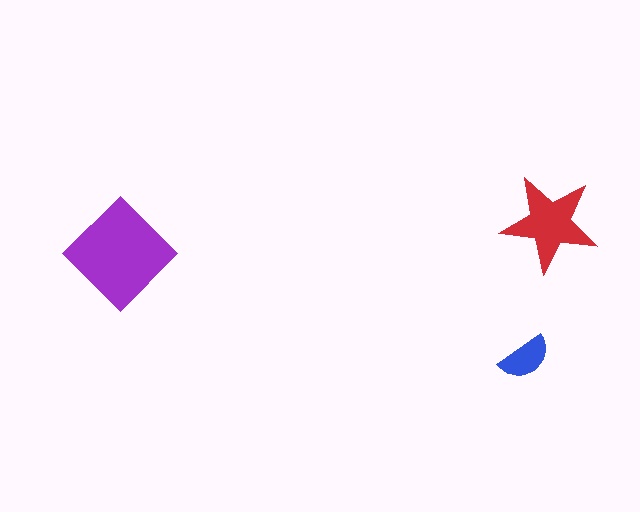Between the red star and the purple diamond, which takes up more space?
The purple diamond.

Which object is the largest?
The purple diamond.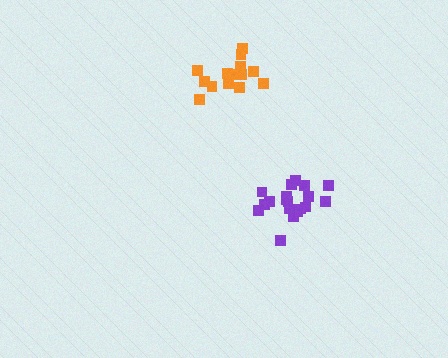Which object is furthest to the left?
The orange cluster is leftmost.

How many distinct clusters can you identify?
There are 2 distinct clusters.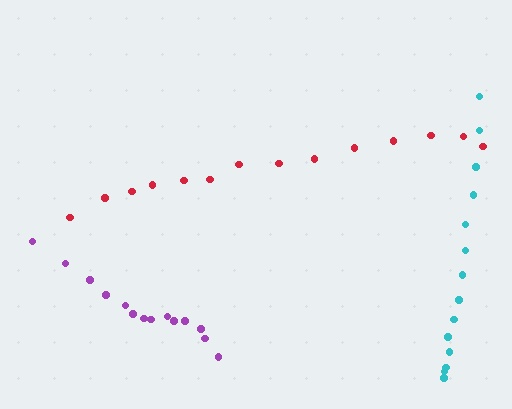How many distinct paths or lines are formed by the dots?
There are 3 distinct paths.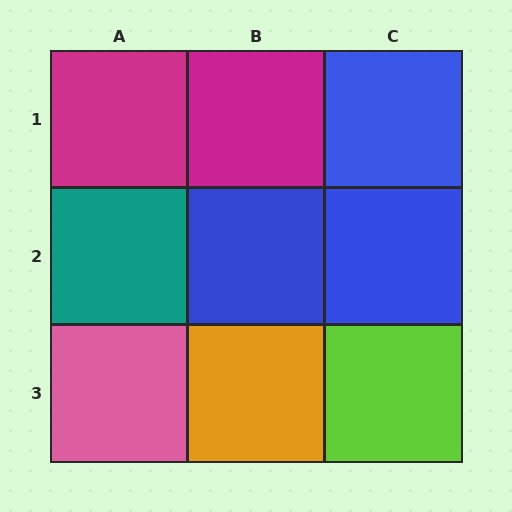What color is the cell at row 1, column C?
Blue.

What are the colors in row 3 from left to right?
Pink, orange, lime.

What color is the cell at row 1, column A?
Magenta.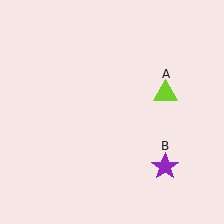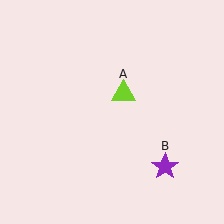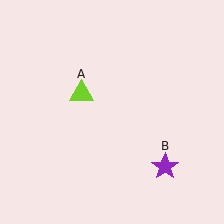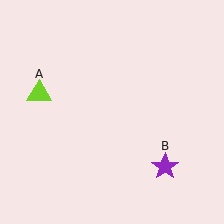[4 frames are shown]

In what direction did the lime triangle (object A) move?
The lime triangle (object A) moved left.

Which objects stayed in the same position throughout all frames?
Purple star (object B) remained stationary.